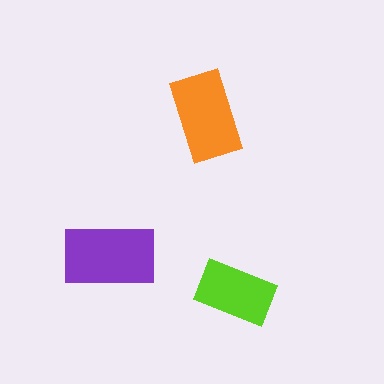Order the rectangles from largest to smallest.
the purple one, the orange one, the lime one.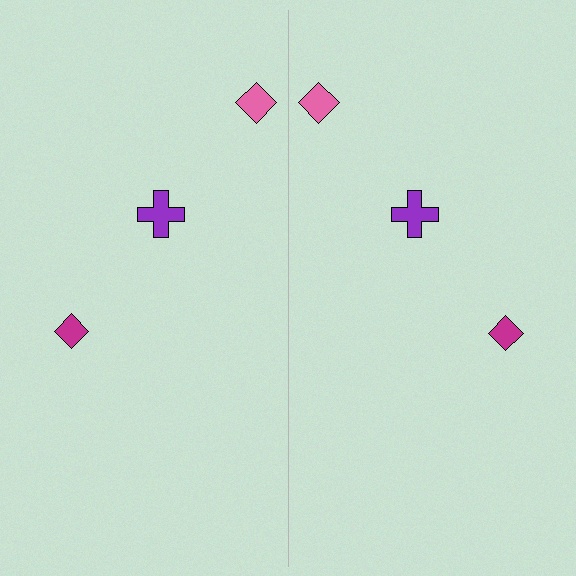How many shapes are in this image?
There are 6 shapes in this image.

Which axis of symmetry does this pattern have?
The pattern has a vertical axis of symmetry running through the center of the image.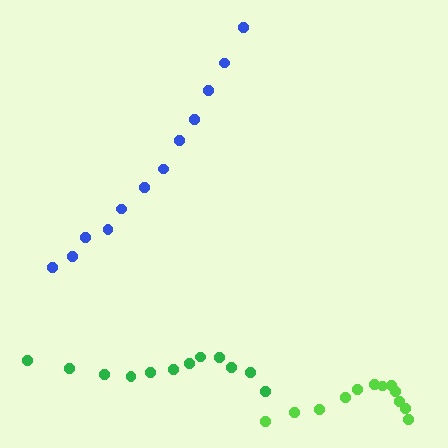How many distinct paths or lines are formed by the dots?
There are 3 distinct paths.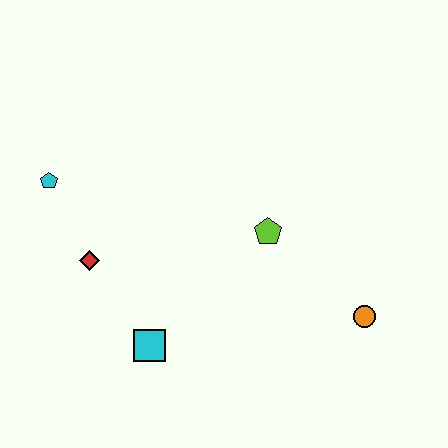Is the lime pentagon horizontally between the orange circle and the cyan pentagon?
Yes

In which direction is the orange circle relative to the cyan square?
The orange circle is to the right of the cyan square.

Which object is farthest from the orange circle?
The cyan pentagon is farthest from the orange circle.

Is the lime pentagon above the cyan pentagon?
No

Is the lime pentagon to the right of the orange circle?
No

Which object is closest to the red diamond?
The cyan pentagon is closest to the red diamond.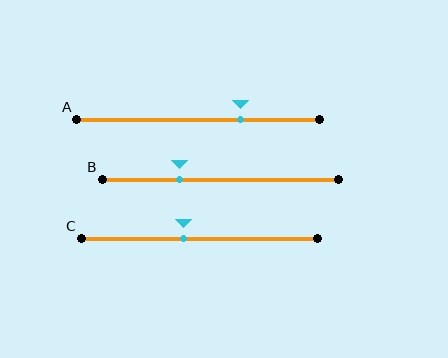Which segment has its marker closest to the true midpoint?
Segment C has its marker closest to the true midpoint.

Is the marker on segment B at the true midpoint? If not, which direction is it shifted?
No, the marker on segment B is shifted to the left by about 17% of the segment length.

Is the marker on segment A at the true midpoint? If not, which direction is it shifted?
No, the marker on segment A is shifted to the right by about 17% of the segment length.